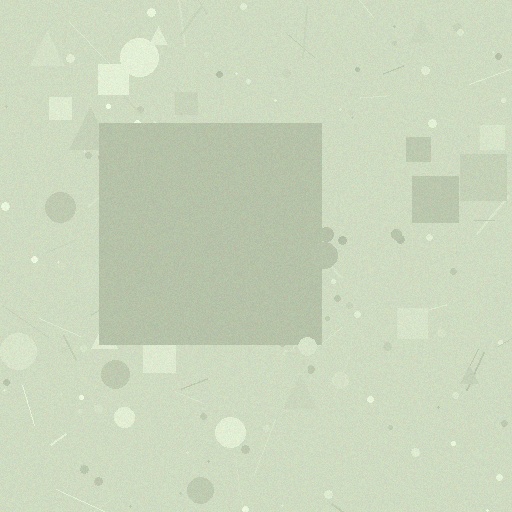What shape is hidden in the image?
A square is hidden in the image.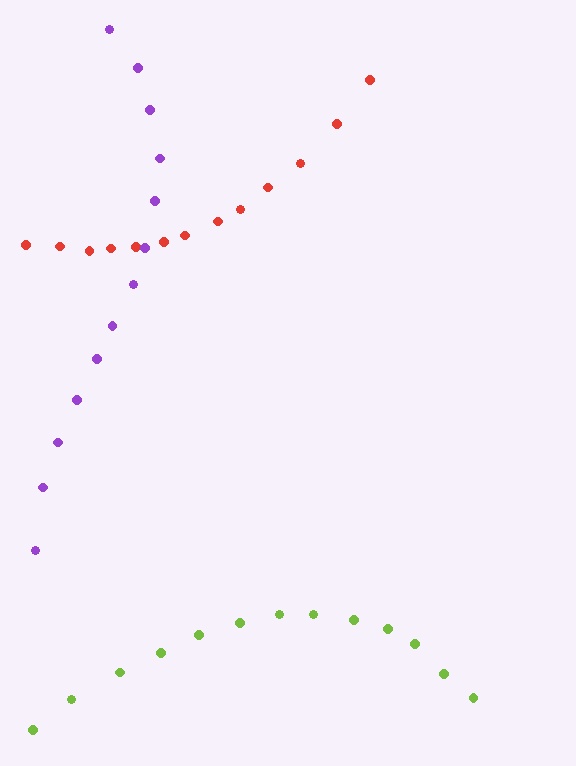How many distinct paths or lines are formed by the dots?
There are 3 distinct paths.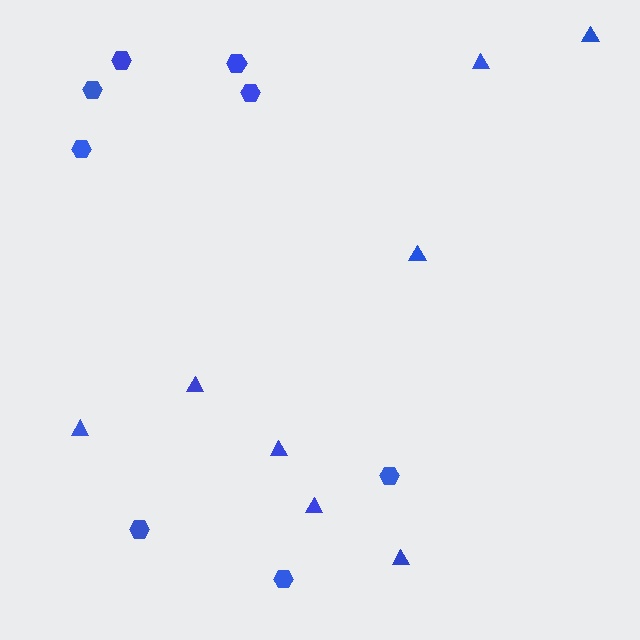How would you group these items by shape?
There are 2 groups: one group of hexagons (8) and one group of triangles (8).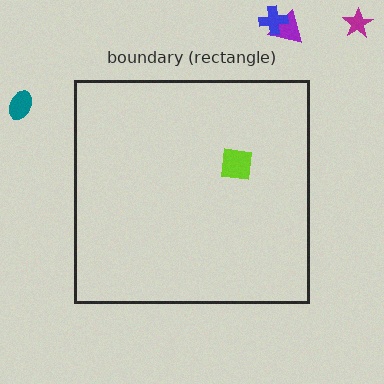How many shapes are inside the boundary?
1 inside, 4 outside.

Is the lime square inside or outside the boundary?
Inside.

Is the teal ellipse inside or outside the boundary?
Outside.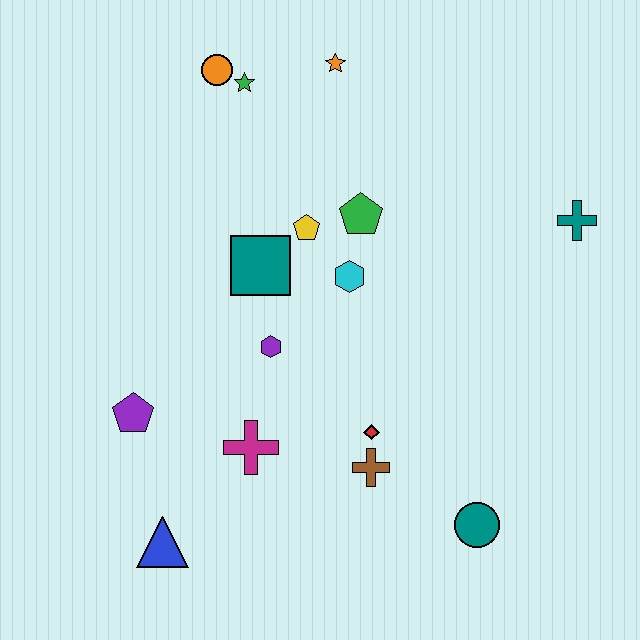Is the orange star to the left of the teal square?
No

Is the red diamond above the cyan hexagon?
No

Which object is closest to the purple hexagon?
The teal square is closest to the purple hexagon.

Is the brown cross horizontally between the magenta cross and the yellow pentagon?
No